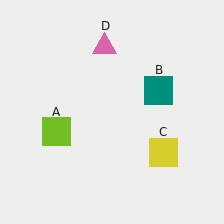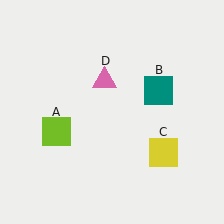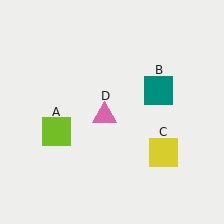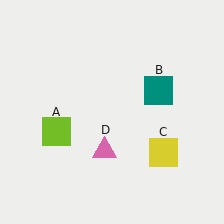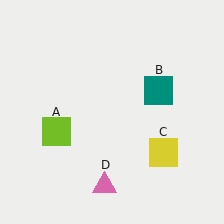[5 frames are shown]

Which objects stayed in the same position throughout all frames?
Lime square (object A) and teal square (object B) and yellow square (object C) remained stationary.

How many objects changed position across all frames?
1 object changed position: pink triangle (object D).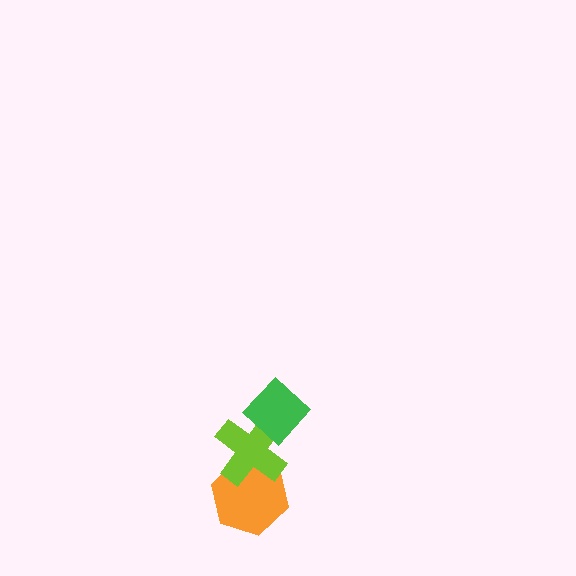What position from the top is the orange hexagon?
The orange hexagon is 3rd from the top.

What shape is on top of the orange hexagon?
The lime cross is on top of the orange hexagon.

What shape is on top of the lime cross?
The green diamond is on top of the lime cross.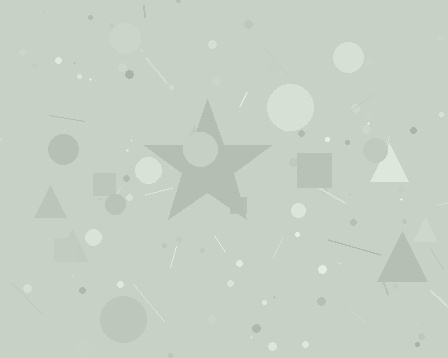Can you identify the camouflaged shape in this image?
The camouflaged shape is a star.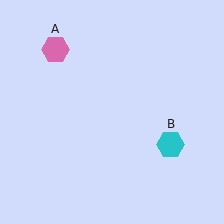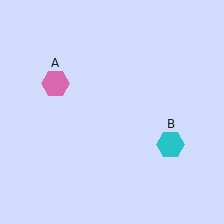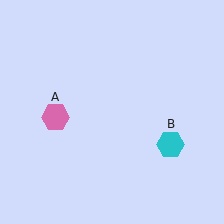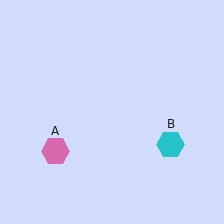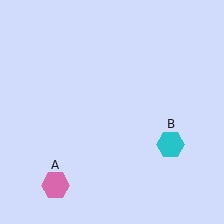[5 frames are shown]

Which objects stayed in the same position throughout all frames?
Cyan hexagon (object B) remained stationary.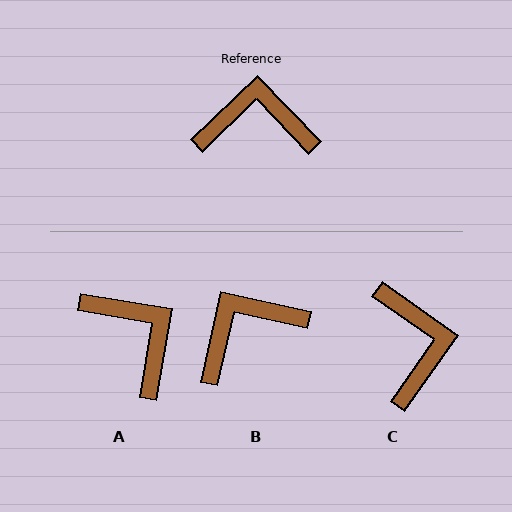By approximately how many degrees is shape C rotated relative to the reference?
Approximately 79 degrees clockwise.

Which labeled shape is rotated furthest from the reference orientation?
C, about 79 degrees away.